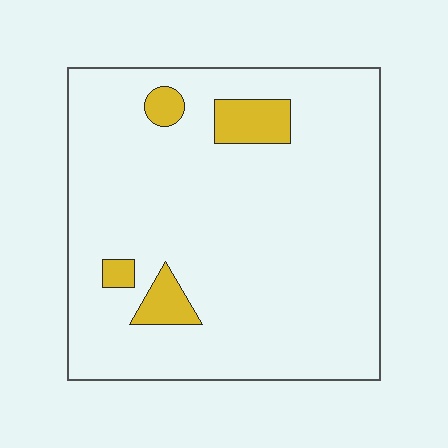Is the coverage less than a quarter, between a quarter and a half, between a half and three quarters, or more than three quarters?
Less than a quarter.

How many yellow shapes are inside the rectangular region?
4.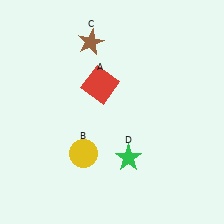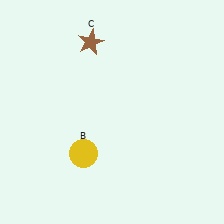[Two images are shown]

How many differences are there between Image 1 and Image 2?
There are 2 differences between the two images.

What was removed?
The green star (D), the red square (A) were removed in Image 2.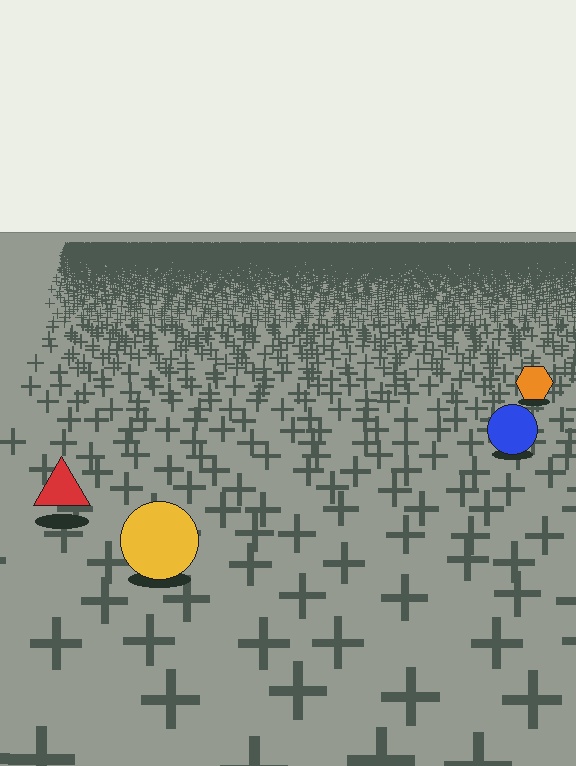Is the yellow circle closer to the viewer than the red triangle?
Yes. The yellow circle is closer — you can tell from the texture gradient: the ground texture is coarser near it.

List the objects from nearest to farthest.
From nearest to farthest: the yellow circle, the red triangle, the blue circle, the orange hexagon.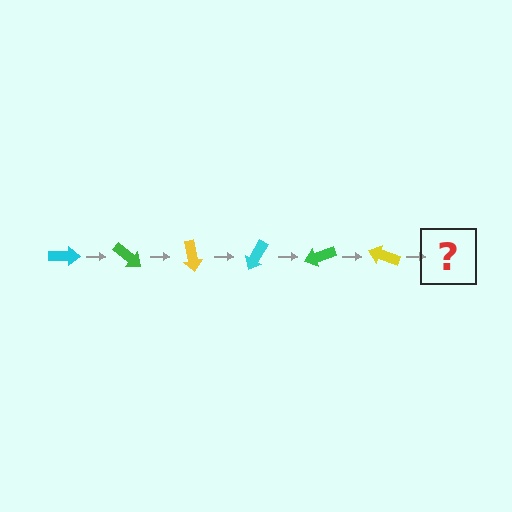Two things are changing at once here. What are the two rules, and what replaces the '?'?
The two rules are that it rotates 40 degrees each step and the color cycles through cyan, green, and yellow. The '?' should be a cyan arrow, rotated 240 degrees from the start.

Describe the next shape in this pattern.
It should be a cyan arrow, rotated 240 degrees from the start.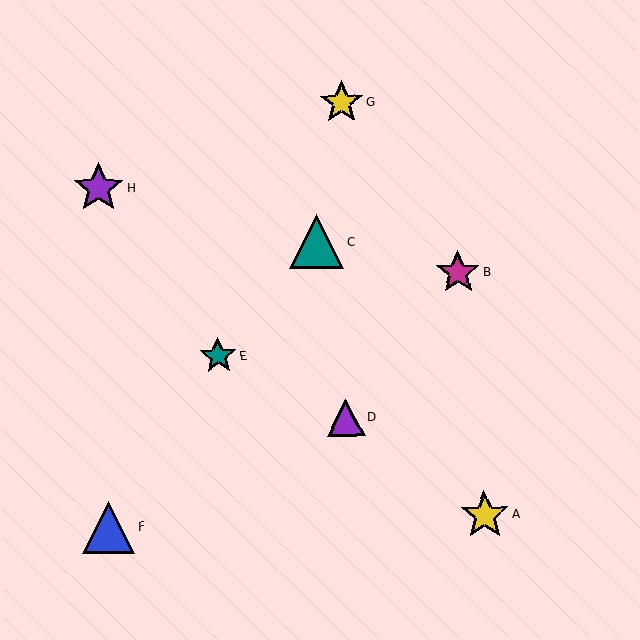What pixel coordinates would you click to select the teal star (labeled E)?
Click at (218, 356) to select the teal star E.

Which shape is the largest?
The teal triangle (labeled C) is the largest.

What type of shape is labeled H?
Shape H is a purple star.